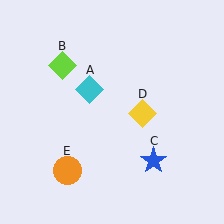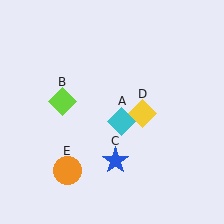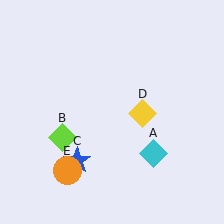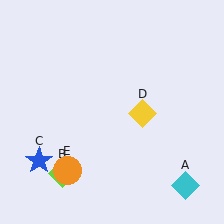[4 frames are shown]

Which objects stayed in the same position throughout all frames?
Yellow diamond (object D) and orange circle (object E) remained stationary.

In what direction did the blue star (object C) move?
The blue star (object C) moved left.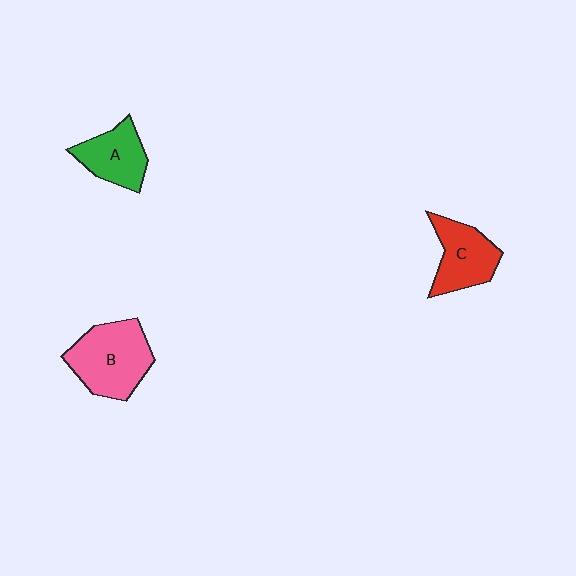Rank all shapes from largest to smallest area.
From largest to smallest: B (pink), C (red), A (green).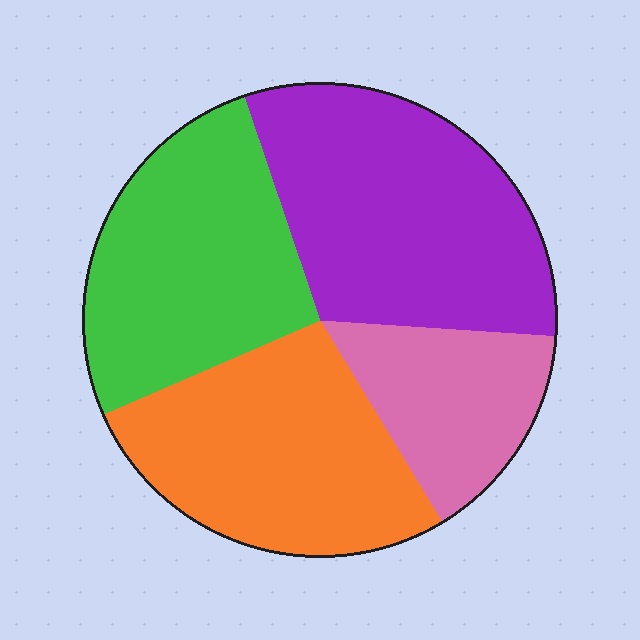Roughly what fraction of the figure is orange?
Orange takes up about one quarter (1/4) of the figure.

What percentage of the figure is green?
Green covers roughly 25% of the figure.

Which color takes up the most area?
Purple, at roughly 30%.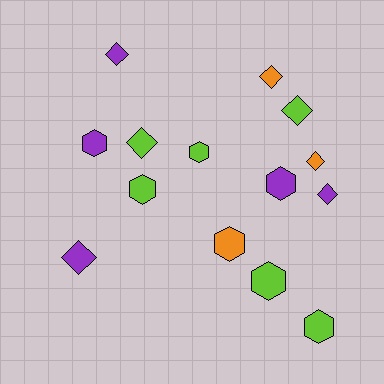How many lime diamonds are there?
There are 2 lime diamonds.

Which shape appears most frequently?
Diamond, with 7 objects.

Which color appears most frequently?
Lime, with 6 objects.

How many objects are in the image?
There are 14 objects.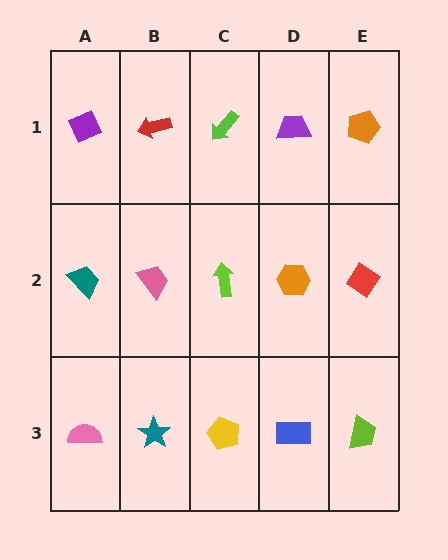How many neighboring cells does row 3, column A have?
2.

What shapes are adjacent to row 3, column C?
A lime arrow (row 2, column C), a teal star (row 3, column B), a blue rectangle (row 3, column D).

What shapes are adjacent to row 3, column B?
A pink trapezoid (row 2, column B), a pink semicircle (row 3, column A), a yellow pentagon (row 3, column C).